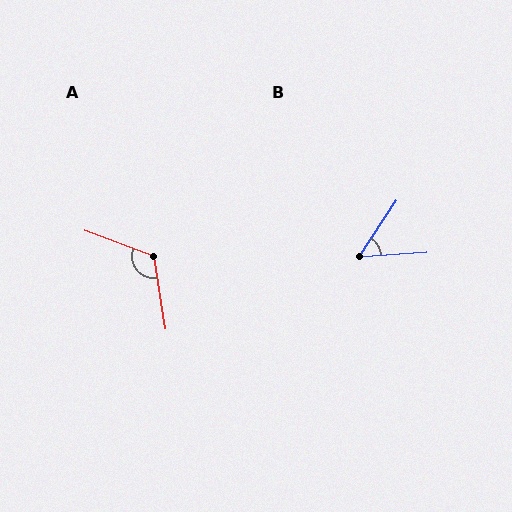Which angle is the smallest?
B, at approximately 53 degrees.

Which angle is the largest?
A, at approximately 119 degrees.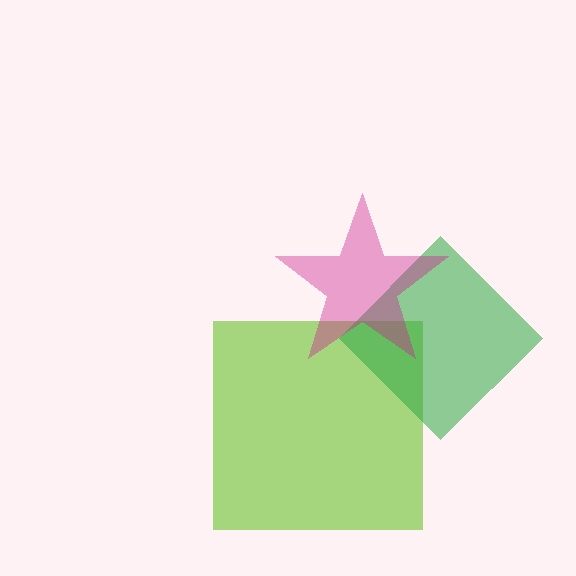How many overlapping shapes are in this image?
There are 3 overlapping shapes in the image.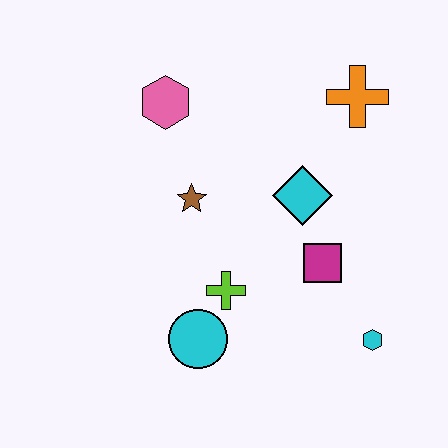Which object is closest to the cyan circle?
The lime cross is closest to the cyan circle.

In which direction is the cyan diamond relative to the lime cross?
The cyan diamond is above the lime cross.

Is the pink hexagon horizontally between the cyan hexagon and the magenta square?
No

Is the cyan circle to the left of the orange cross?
Yes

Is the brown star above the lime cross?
Yes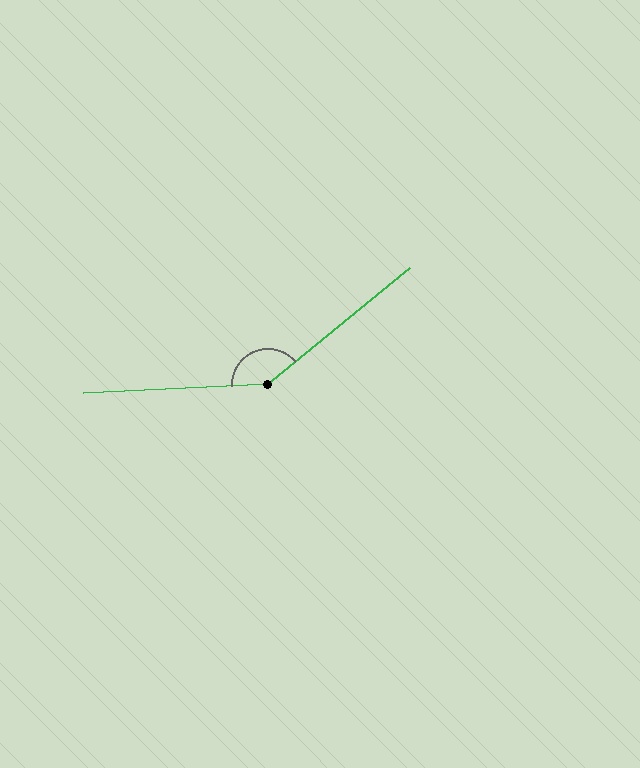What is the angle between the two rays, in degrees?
Approximately 143 degrees.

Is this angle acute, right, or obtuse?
It is obtuse.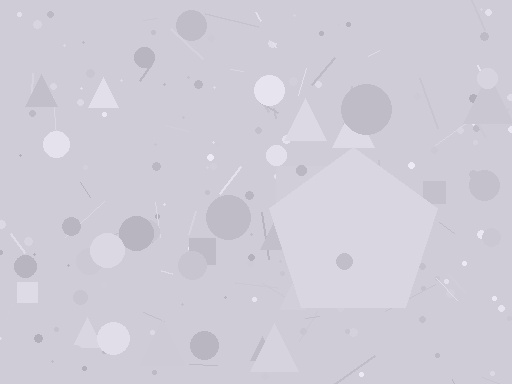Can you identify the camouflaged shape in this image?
The camouflaged shape is a pentagon.